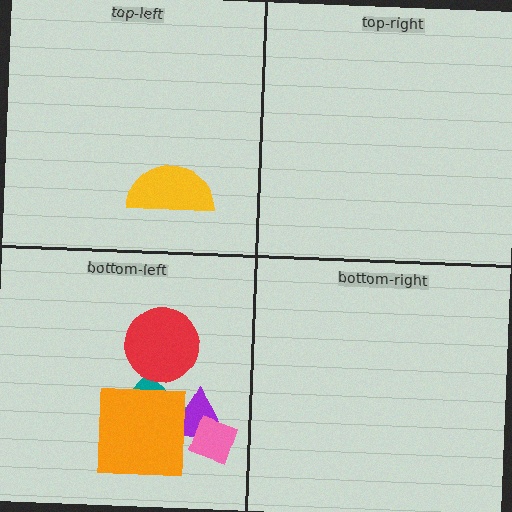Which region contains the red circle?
The bottom-left region.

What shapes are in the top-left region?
The yellow semicircle.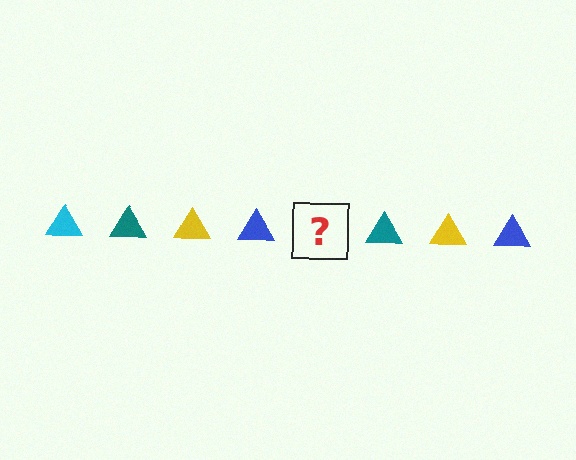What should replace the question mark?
The question mark should be replaced with a cyan triangle.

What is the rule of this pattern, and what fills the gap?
The rule is that the pattern cycles through cyan, teal, yellow, blue triangles. The gap should be filled with a cyan triangle.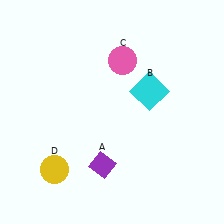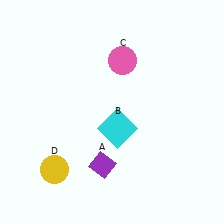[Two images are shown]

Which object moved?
The cyan square (B) moved down.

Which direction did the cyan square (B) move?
The cyan square (B) moved down.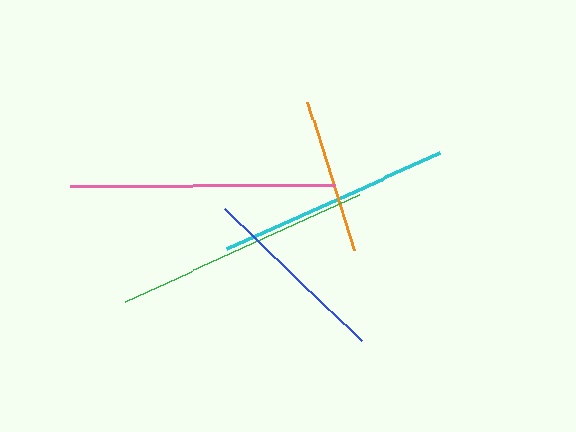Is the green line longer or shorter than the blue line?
The green line is longer than the blue line.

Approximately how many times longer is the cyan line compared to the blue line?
The cyan line is approximately 1.2 times the length of the blue line.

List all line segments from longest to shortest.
From longest to shortest: pink, green, cyan, blue, orange.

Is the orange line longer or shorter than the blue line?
The blue line is longer than the orange line.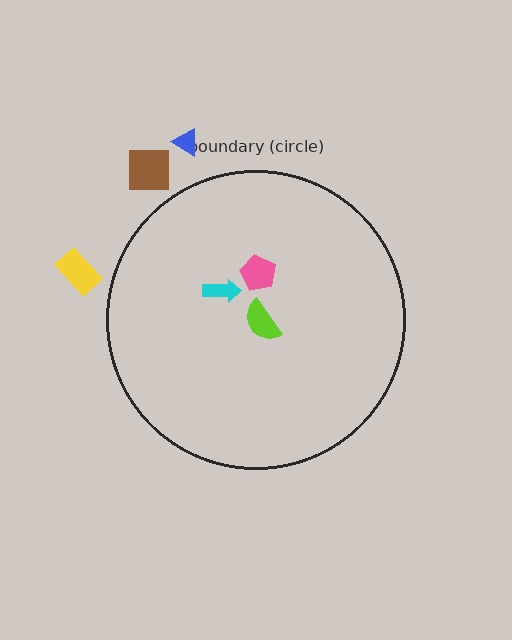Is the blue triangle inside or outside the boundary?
Outside.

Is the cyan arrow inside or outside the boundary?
Inside.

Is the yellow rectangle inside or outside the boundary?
Outside.